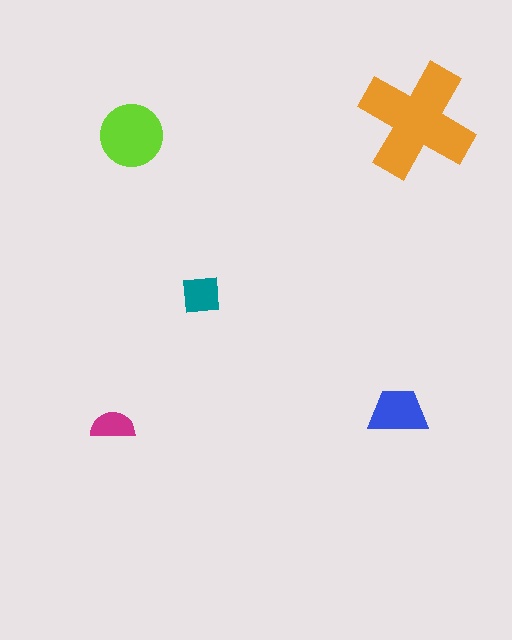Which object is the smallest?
The magenta semicircle.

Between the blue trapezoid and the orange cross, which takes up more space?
The orange cross.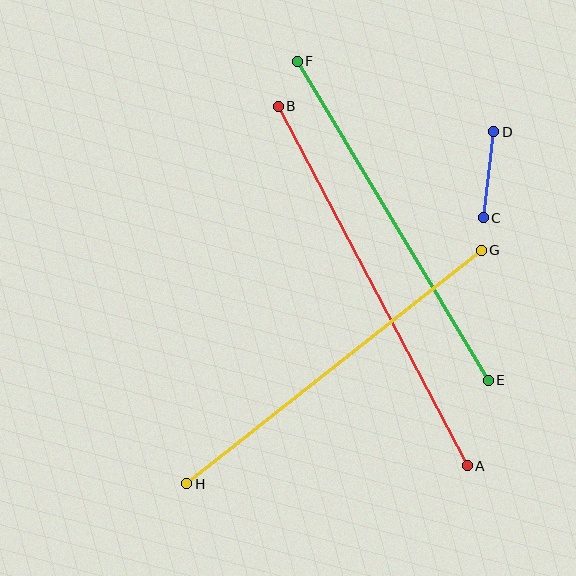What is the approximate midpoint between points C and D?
The midpoint is at approximately (488, 175) pixels.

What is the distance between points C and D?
The distance is approximately 87 pixels.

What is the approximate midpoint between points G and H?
The midpoint is at approximately (334, 367) pixels.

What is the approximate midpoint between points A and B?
The midpoint is at approximately (373, 286) pixels.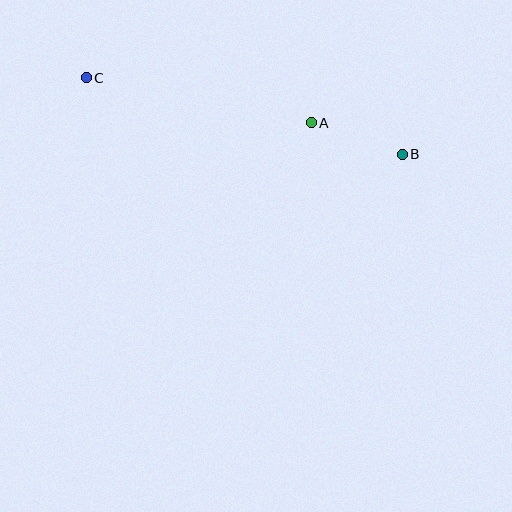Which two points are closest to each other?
Points A and B are closest to each other.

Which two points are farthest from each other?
Points B and C are farthest from each other.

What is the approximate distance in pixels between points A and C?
The distance between A and C is approximately 230 pixels.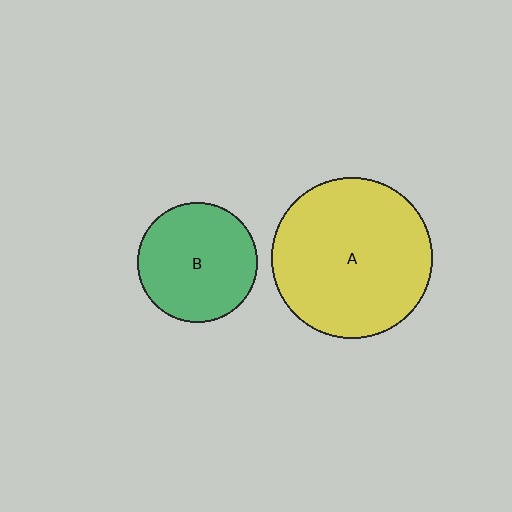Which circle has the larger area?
Circle A (yellow).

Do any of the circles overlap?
No, none of the circles overlap.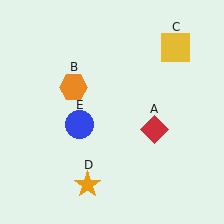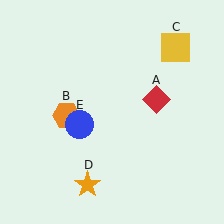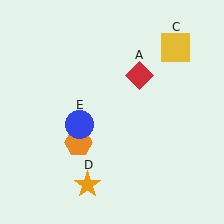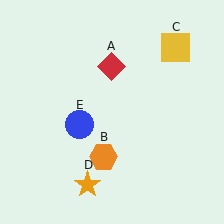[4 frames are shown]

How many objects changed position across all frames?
2 objects changed position: red diamond (object A), orange hexagon (object B).